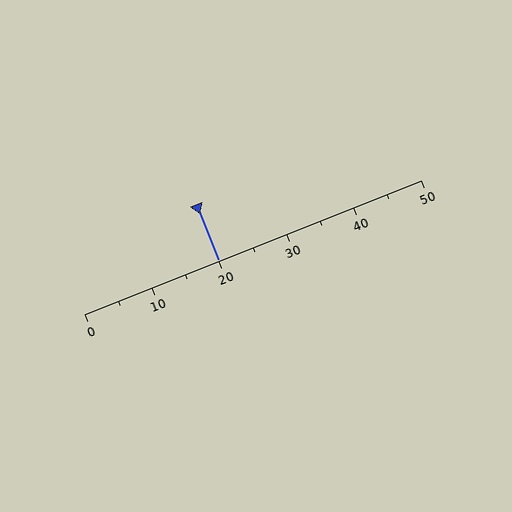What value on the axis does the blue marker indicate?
The marker indicates approximately 20.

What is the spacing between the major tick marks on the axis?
The major ticks are spaced 10 apart.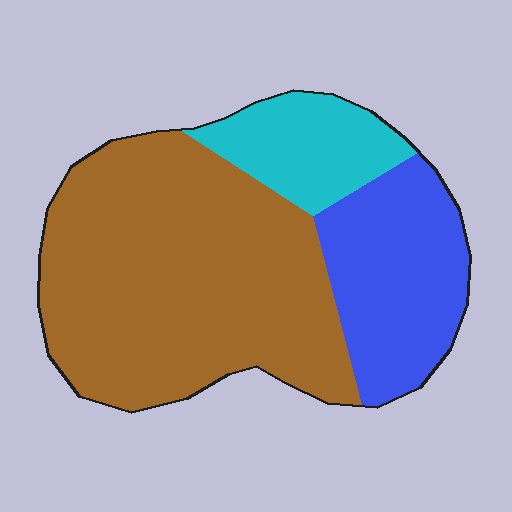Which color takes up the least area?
Cyan, at roughly 15%.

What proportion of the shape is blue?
Blue takes up between a sixth and a third of the shape.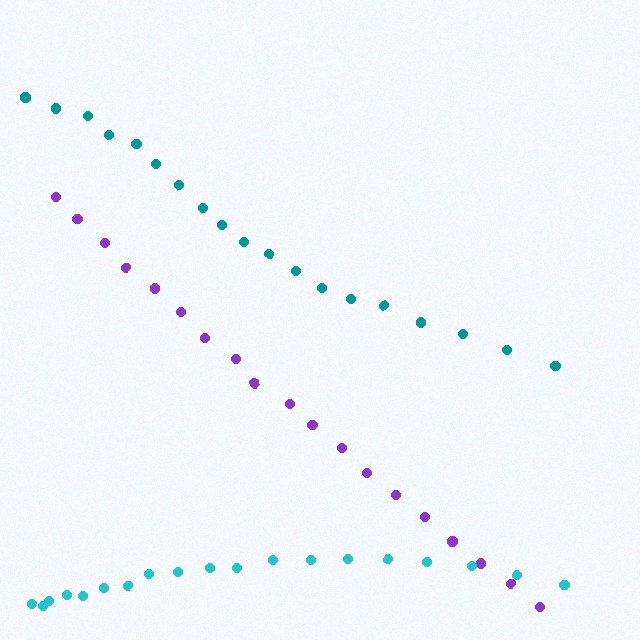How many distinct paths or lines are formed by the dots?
There are 3 distinct paths.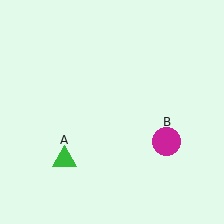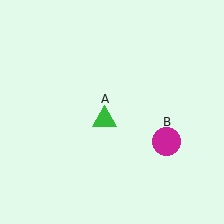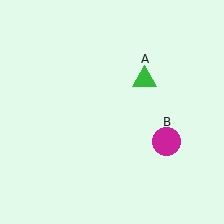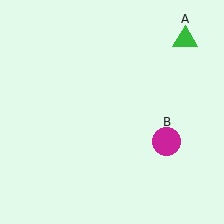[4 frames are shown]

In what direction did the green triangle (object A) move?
The green triangle (object A) moved up and to the right.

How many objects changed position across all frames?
1 object changed position: green triangle (object A).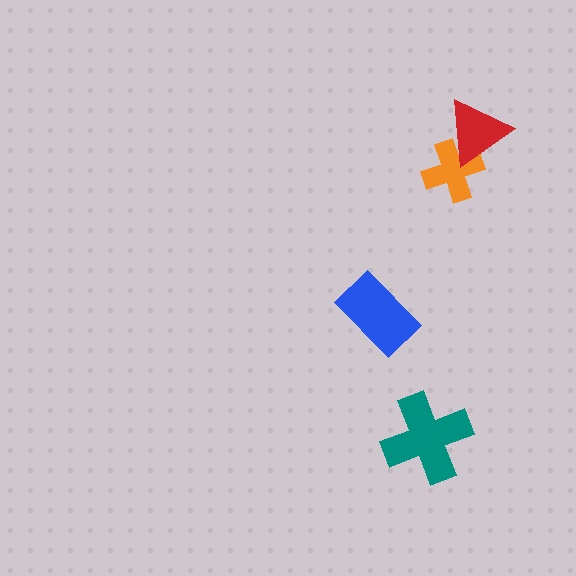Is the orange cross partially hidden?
Yes, it is partially covered by another shape.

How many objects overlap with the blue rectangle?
0 objects overlap with the blue rectangle.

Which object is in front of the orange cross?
The red triangle is in front of the orange cross.